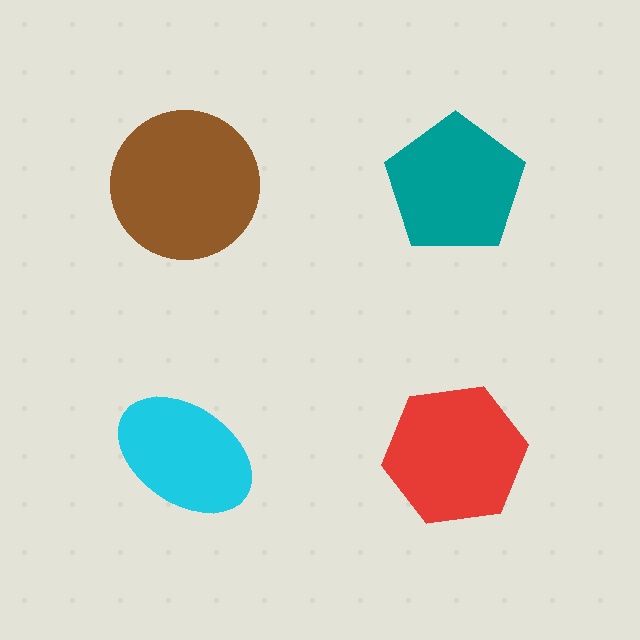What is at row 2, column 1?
A cyan ellipse.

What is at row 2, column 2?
A red hexagon.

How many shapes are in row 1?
2 shapes.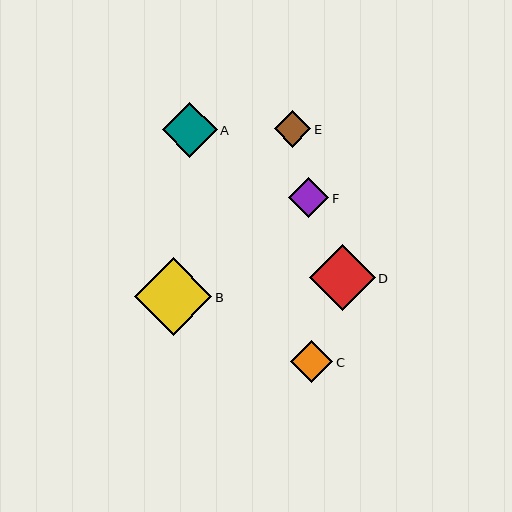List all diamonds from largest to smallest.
From largest to smallest: B, D, A, C, F, E.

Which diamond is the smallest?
Diamond E is the smallest with a size of approximately 36 pixels.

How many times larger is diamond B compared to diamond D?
Diamond B is approximately 1.2 times the size of diamond D.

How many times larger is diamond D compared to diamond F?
Diamond D is approximately 1.6 times the size of diamond F.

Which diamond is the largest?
Diamond B is the largest with a size of approximately 77 pixels.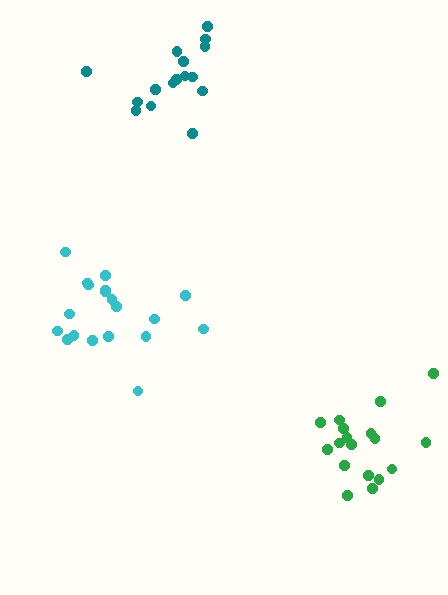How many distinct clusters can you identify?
There are 3 distinct clusters.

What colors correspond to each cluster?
The clusters are colored: teal, green, cyan.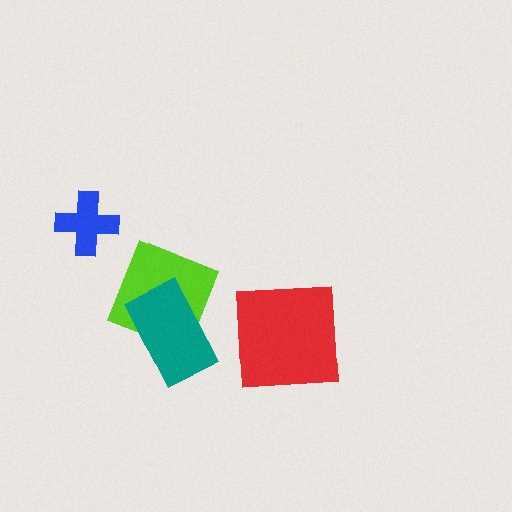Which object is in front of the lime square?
The teal rectangle is in front of the lime square.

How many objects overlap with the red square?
0 objects overlap with the red square.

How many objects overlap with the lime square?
1 object overlaps with the lime square.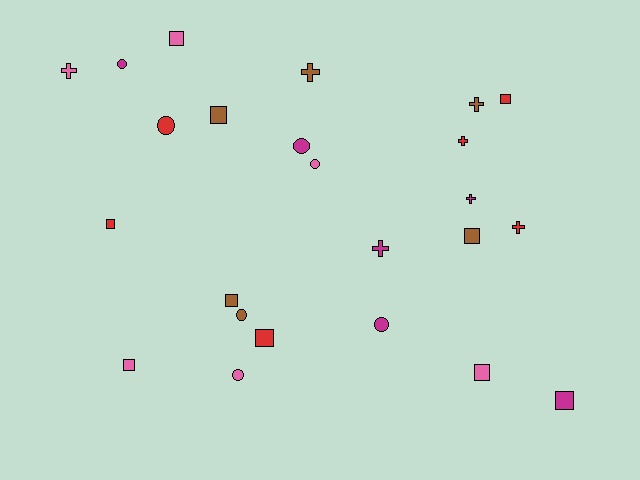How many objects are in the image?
There are 24 objects.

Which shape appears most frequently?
Square, with 10 objects.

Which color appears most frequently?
Red, with 6 objects.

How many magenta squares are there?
There is 1 magenta square.